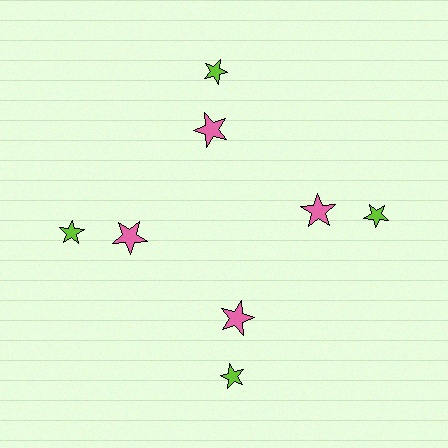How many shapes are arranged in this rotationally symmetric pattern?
There are 8 shapes, arranged in 4 groups of 2.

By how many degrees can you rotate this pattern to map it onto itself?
The pattern maps onto itself every 90 degrees of rotation.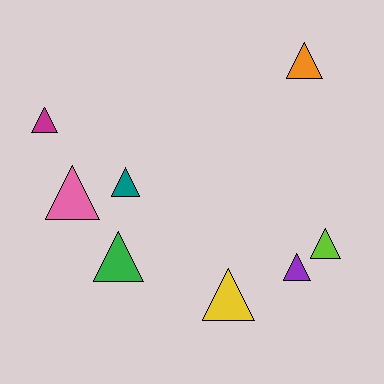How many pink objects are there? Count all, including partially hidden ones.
There is 1 pink object.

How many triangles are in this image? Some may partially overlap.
There are 8 triangles.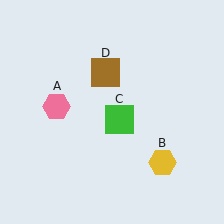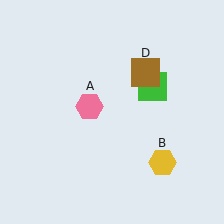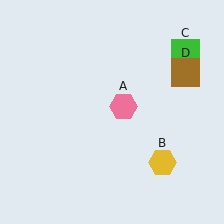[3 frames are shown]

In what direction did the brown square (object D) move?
The brown square (object D) moved right.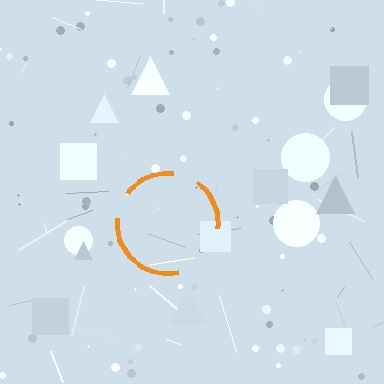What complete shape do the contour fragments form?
The contour fragments form a circle.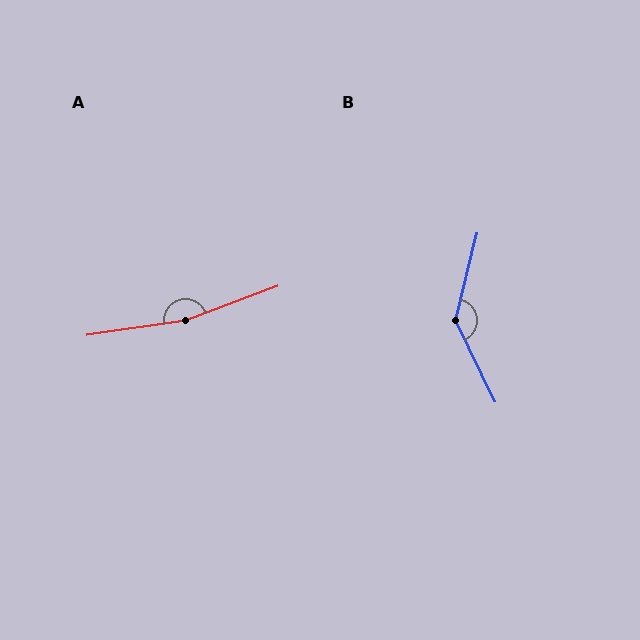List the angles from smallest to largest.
B (141°), A (168°).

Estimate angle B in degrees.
Approximately 141 degrees.